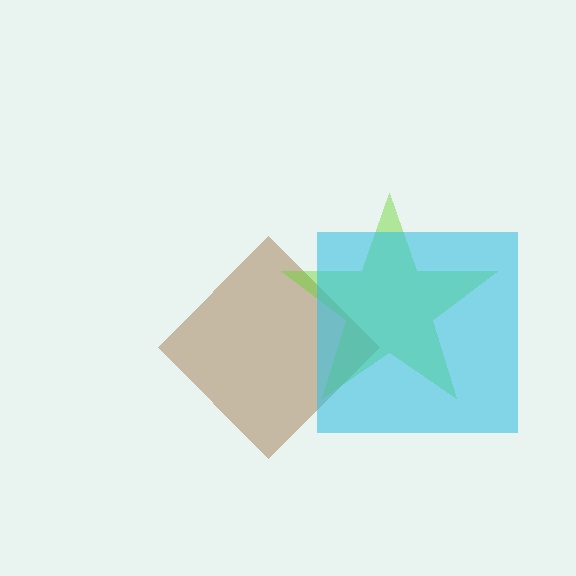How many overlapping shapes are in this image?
There are 3 overlapping shapes in the image.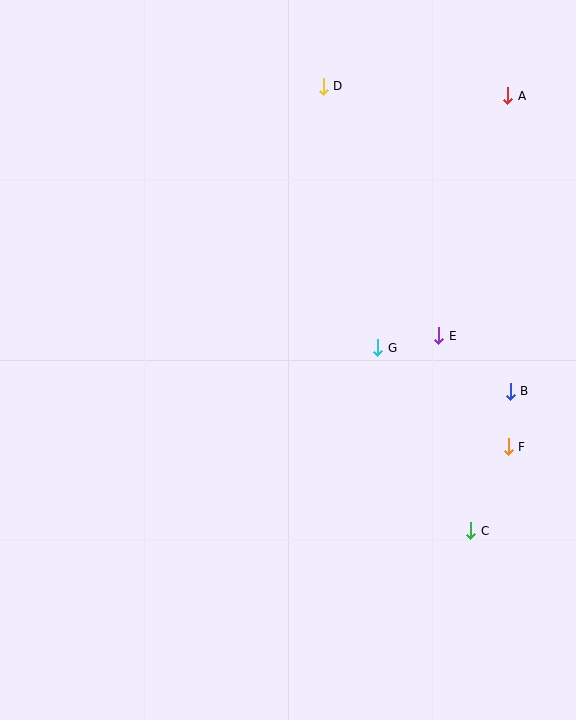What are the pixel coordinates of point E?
Point E is at (439, 336).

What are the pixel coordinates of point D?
Point D is at (323, 86).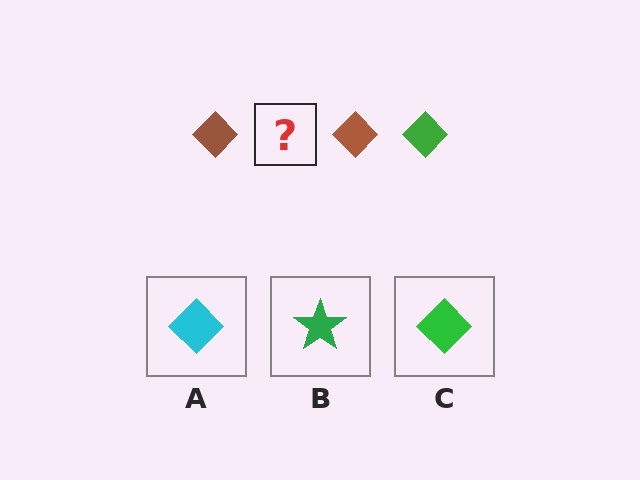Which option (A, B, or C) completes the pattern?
C.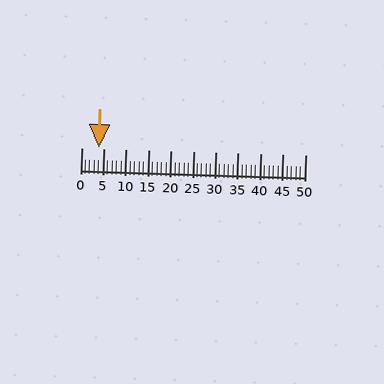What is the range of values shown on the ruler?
The ruler shows values from 0 to 50.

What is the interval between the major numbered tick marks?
The major tick marks are spaced 5 units apart.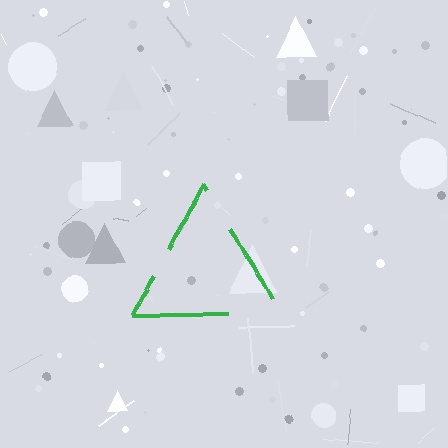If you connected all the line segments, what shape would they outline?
They would outline a triangle.